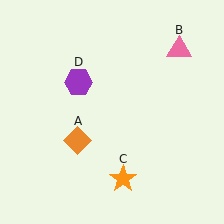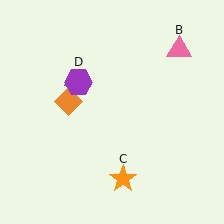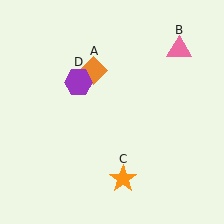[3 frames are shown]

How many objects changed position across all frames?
1 object changed position: orange diamond (object A).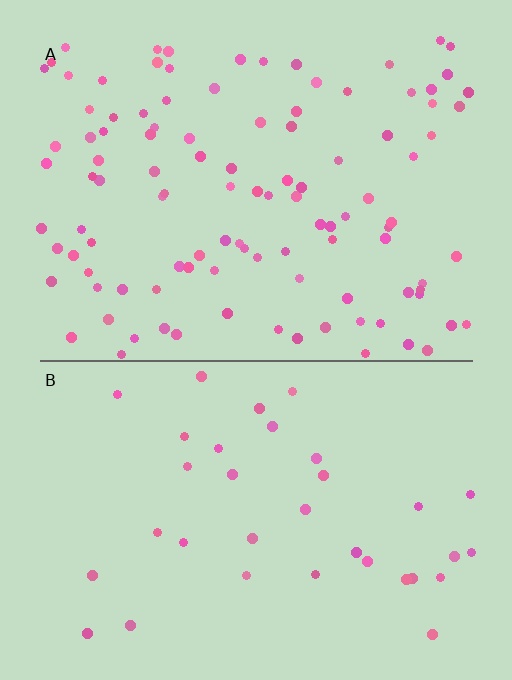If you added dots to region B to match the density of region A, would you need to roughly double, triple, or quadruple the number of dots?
Approximately triple.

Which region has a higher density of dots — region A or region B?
A (the top).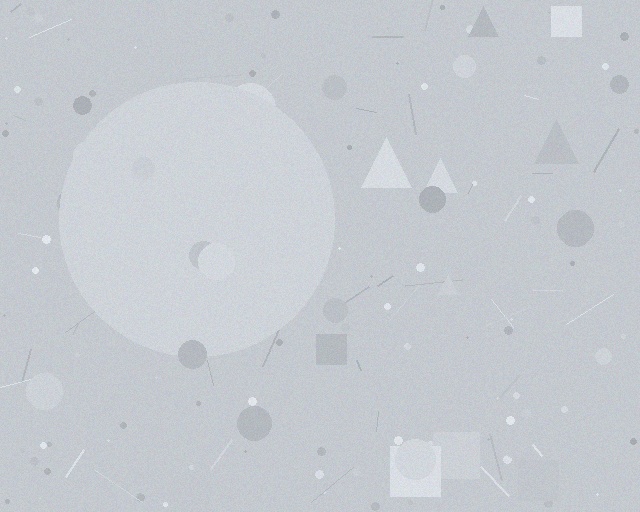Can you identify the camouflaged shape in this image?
The camouflaged shape is a circle.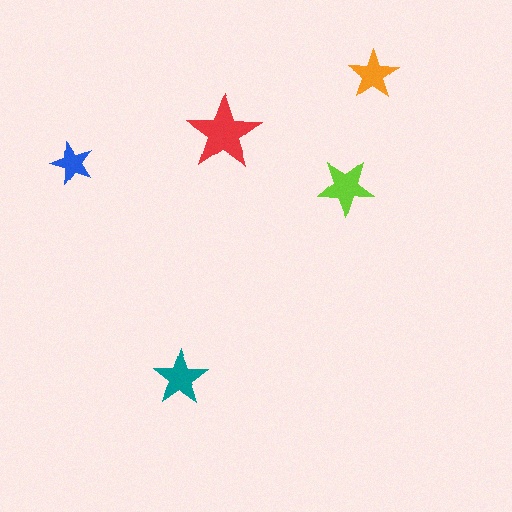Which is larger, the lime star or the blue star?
The lime one.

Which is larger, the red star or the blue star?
The red one.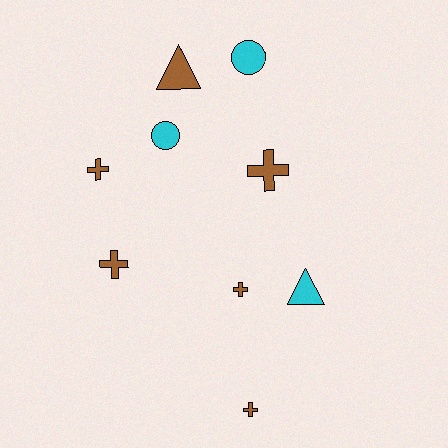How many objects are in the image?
There are 9 objects.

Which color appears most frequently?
Brown, with 6 objects.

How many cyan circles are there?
There are 2 cyan circles.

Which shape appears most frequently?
Cross, with 5 objects.